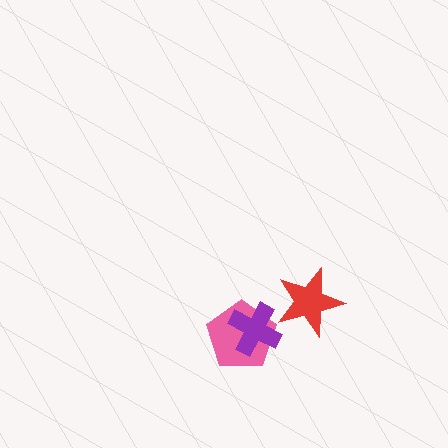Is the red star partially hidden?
No, no other shape covers it.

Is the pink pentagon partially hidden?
Yes, it is partially covered by another shape.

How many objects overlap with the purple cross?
1 object overlaps with the purple cross.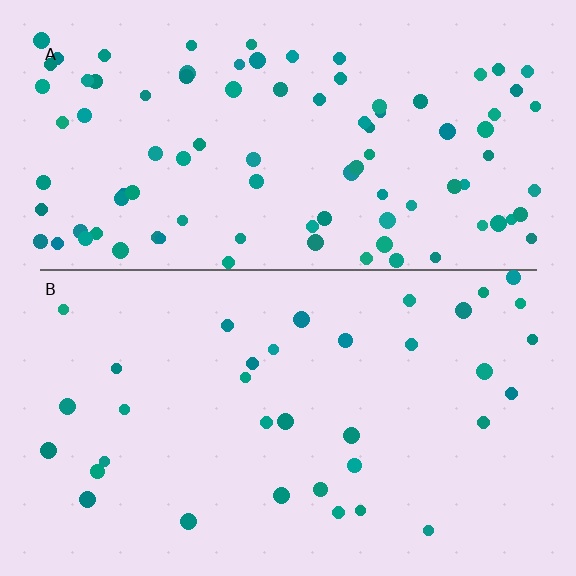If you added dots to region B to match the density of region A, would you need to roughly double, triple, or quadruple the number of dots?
Approximately triple.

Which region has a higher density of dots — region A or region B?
A (the top).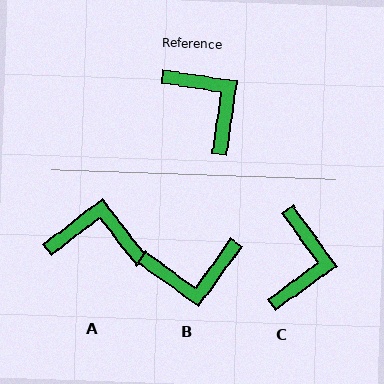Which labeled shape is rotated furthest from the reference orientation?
B, about 118 degrees away.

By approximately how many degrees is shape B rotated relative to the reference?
Approximately 118 degrees clockwise.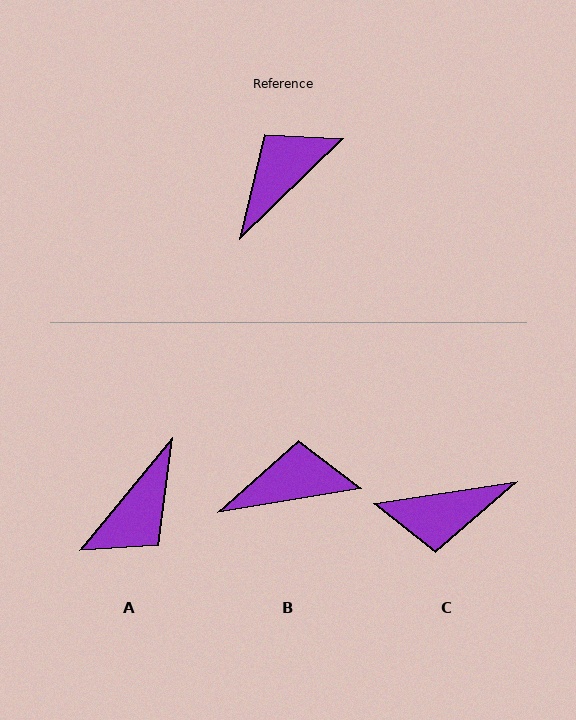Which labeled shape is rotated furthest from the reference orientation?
A, about 174 degrees away.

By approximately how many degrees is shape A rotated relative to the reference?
Approximately 174 degrees clockwise.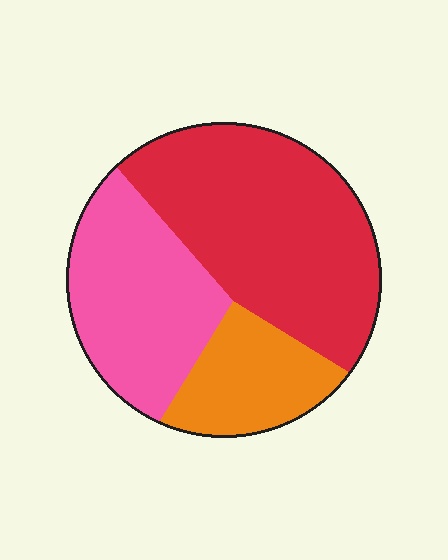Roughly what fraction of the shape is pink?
Pink takes up about one third (1/3) of the shape.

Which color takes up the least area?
Orange, at roughly 20%.